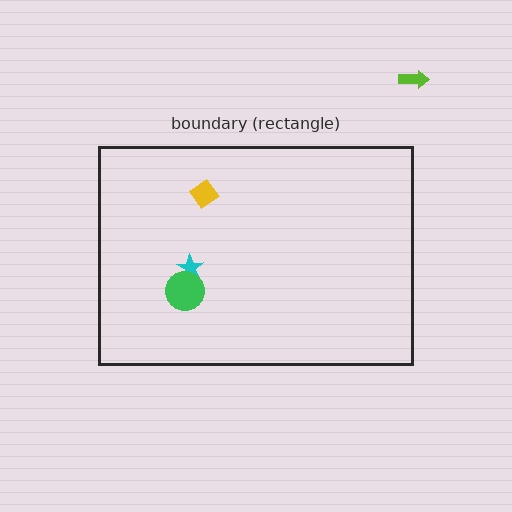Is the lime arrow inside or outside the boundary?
Outside.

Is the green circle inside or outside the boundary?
Inside.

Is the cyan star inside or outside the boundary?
Inside.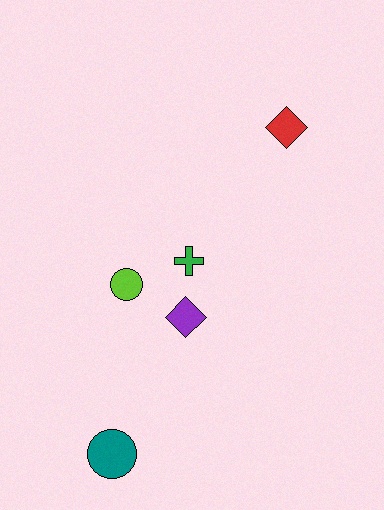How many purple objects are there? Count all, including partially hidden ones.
There is 1 purple object.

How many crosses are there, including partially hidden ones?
There is 1 cross.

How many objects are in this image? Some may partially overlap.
There are 5 objects.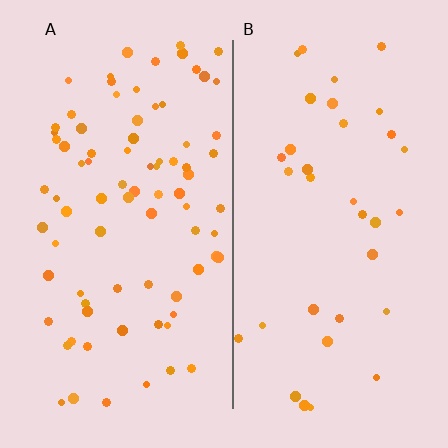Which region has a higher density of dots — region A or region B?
A (the left).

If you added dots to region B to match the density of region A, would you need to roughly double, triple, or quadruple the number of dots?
Approximately double.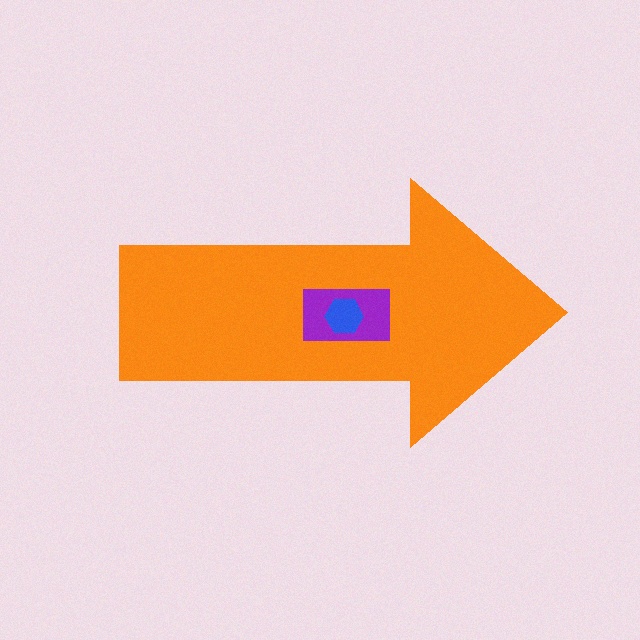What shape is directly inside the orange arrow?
The purple rectangle.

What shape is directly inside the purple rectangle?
The blue hexagon.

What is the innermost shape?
The blue hexagon.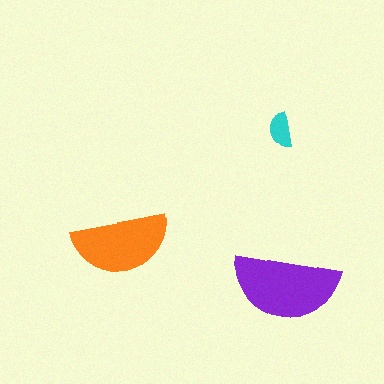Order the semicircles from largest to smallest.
the purple one, the orange one, the cyan one.